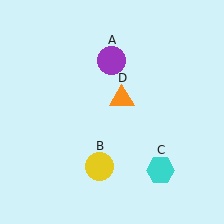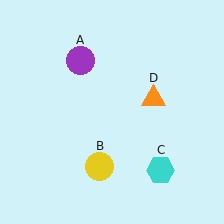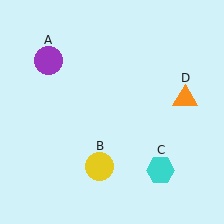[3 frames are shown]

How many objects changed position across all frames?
2 objects changed position: purple circle (object A), orange triangle (object D).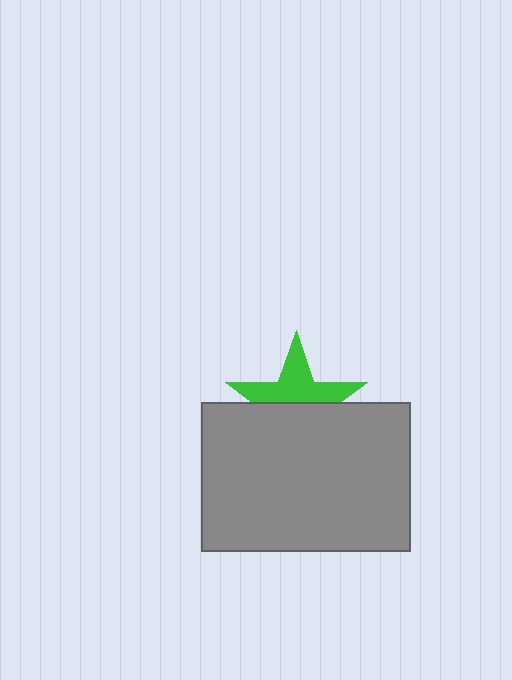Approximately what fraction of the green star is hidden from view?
Roughly 51% of the green star is hidden behind the gray rectangle.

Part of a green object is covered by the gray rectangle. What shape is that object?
It is a star.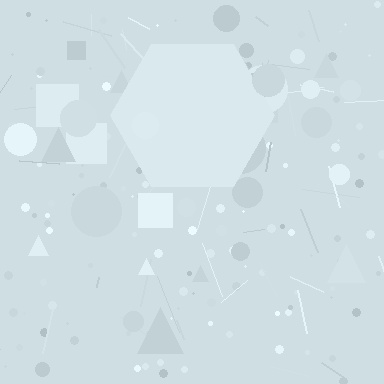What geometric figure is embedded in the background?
A hexagon is embedded in the background.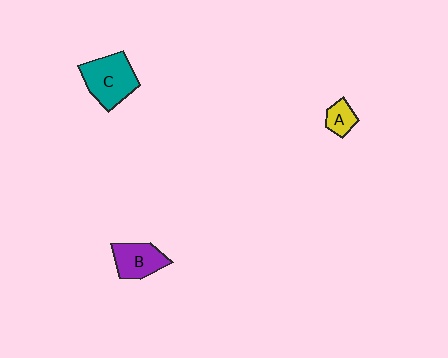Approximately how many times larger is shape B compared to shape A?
Approximately 1.9 times.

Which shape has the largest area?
Shape C (teal).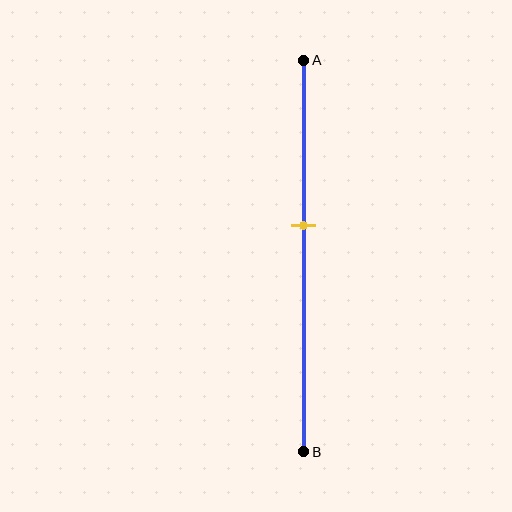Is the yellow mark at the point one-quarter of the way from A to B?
No, the mark is at about 40% from A, not at the 25% one-quarter point.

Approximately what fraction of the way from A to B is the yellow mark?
The yellow mark is approximately 40% of the way from A to B.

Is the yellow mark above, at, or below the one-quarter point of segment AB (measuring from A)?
The yellow mark is below the one-quarter point of segment AB.